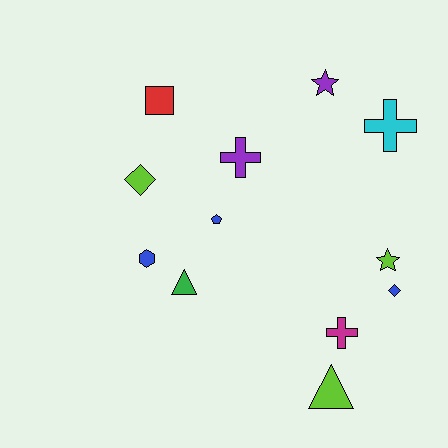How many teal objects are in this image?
There are no teal objects.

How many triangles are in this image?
There are 2 triangles.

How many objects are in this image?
There are 12 objects.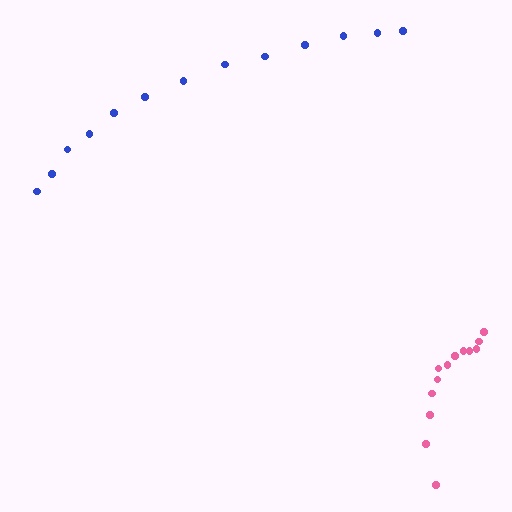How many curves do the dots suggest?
There are 2 distinct paths.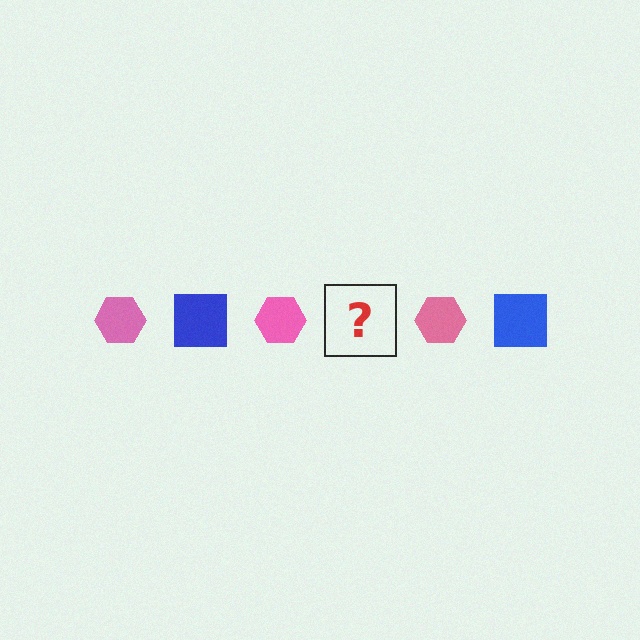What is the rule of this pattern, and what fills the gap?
The rule is that the pattern alternates between pink hexagon and blue square. The gap should be filled with a blue square.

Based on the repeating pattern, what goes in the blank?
The blank should be a blue square.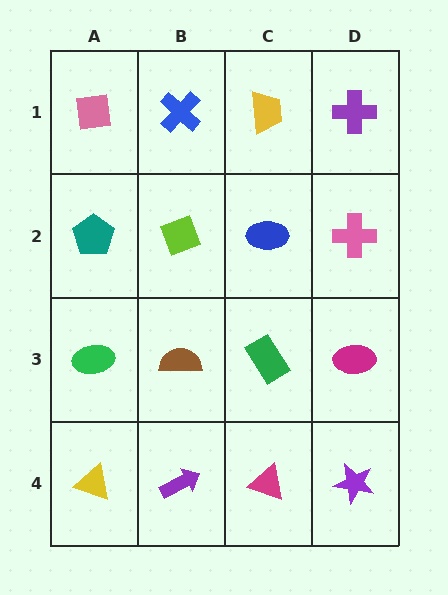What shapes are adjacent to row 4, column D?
A magenta ellipse (row 3, column D), a magenta triangle (row 4, column C).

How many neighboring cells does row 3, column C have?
4.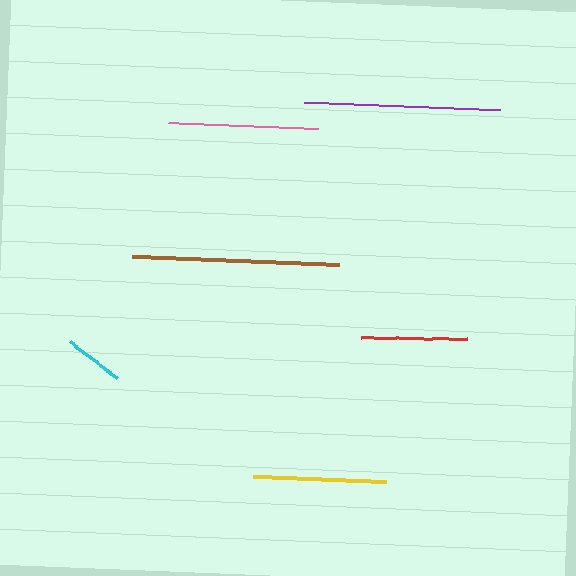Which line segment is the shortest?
The cyan line is the shortest at approximately 60 pixels.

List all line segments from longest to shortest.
From longest to shortest: brown, purple, pink, yellow, red, cyan.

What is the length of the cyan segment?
The cyan segment is approximately 60 pixels long.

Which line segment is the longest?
The brown line is the longest at approximately 208 pixels.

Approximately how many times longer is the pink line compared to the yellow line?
The pink line is approximately 1.1 times the length of the yellow line.